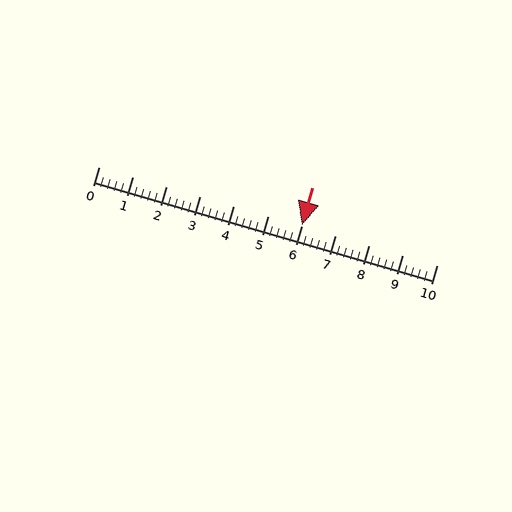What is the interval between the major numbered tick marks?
The major tick marks are spaced 1 units apart.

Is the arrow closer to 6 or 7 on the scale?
The arrow is closer to 6.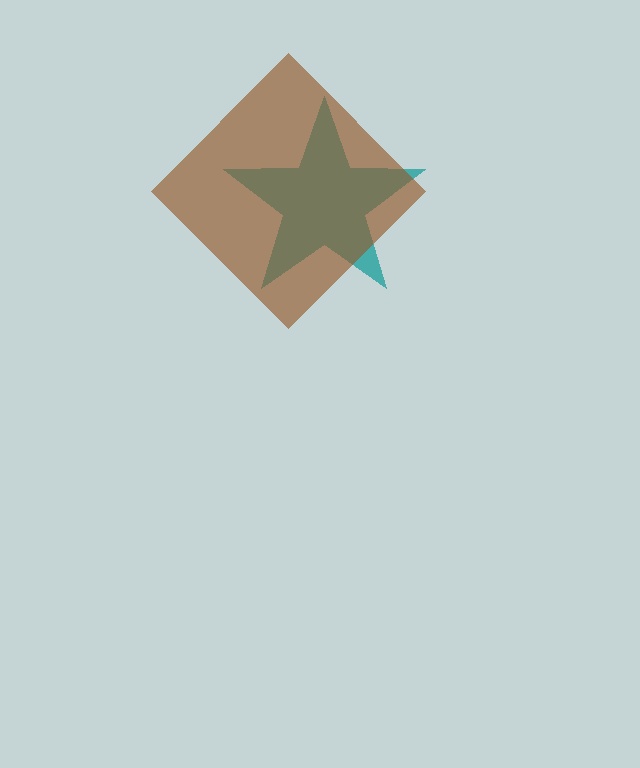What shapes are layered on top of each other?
The layered shapes are: a teal star, a brown diamond.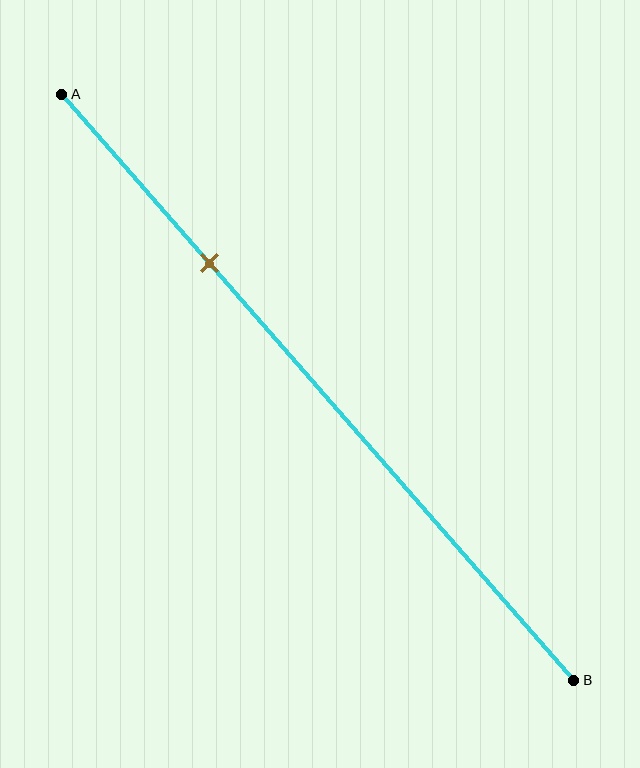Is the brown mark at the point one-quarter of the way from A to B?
No, the mark is at about 30% from A, not at the 25% one-quarter point.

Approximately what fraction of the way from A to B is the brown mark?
The brown mark is approximately 30% of the way from A to B.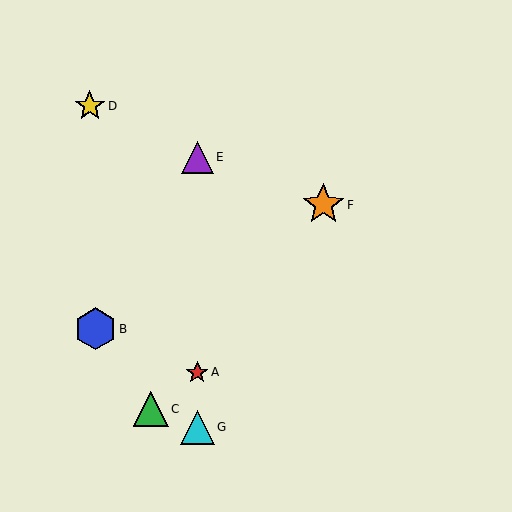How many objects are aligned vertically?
3 objects (A, E, G) are aligned vertically.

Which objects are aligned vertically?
Objects A, E, G are aligned vertically.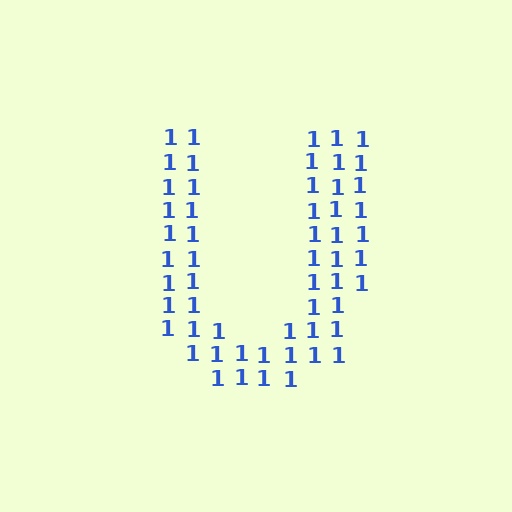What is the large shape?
The large shape is the letter U.